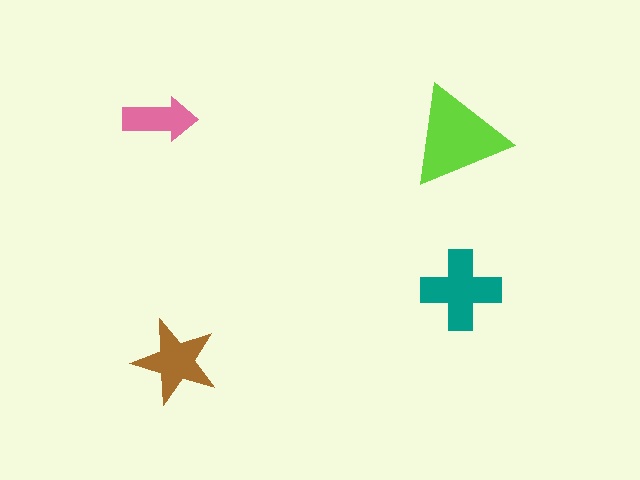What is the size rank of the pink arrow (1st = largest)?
4th.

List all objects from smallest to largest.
The pink arrow, the brown star, the teal cross, the lime triangle.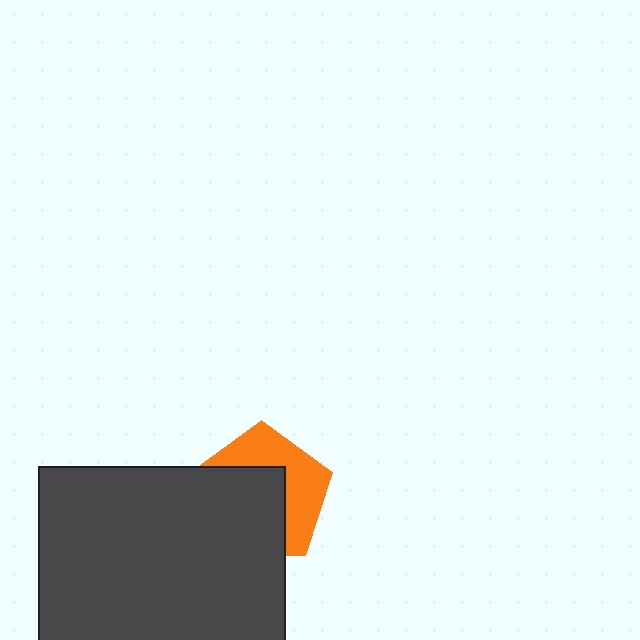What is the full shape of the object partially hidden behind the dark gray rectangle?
The partially hidden object is an orange pentagon.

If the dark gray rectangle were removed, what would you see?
You would see the complete orange pentagon.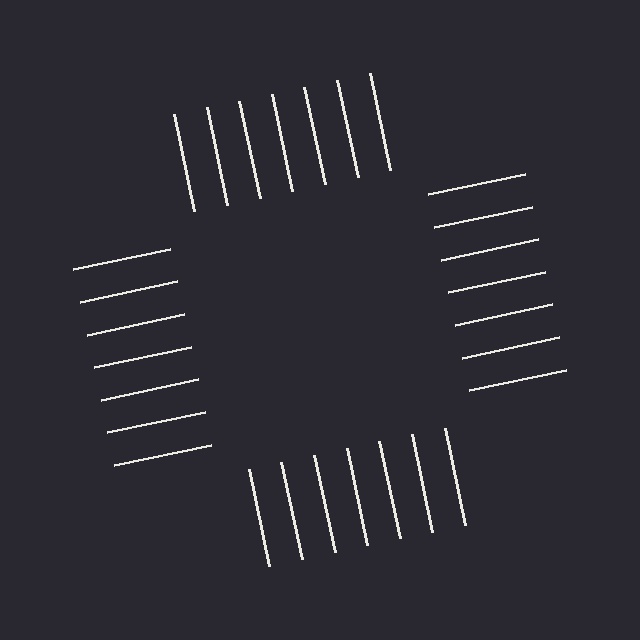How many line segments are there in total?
28 — 7 along each of the 4 edges.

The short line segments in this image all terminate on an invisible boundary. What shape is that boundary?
An illusory square — the line segments terminate on its edges but no continuous stroke is drawn.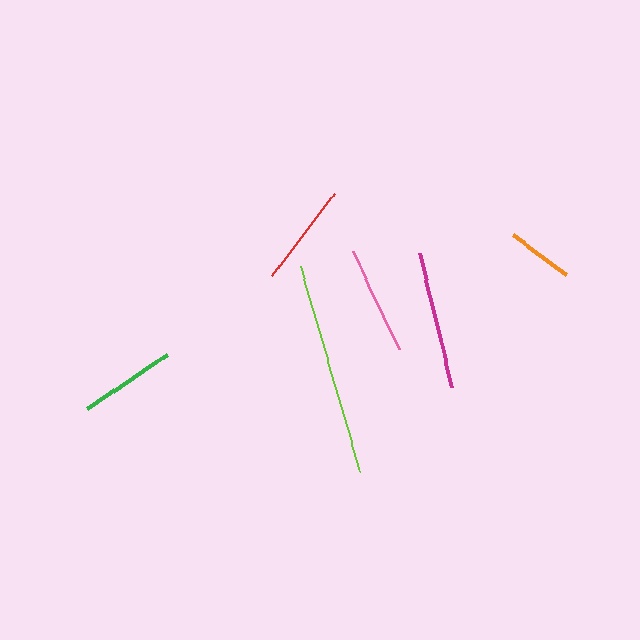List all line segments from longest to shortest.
From longest to shortest: lime, magenta, pink, red, green, orange.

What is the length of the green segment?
The green segment is approximately 96 pixels long.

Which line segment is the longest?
The lime line is the longest at approximately 213 pixels.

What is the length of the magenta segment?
The magenta segment is approximately 137 pixels long.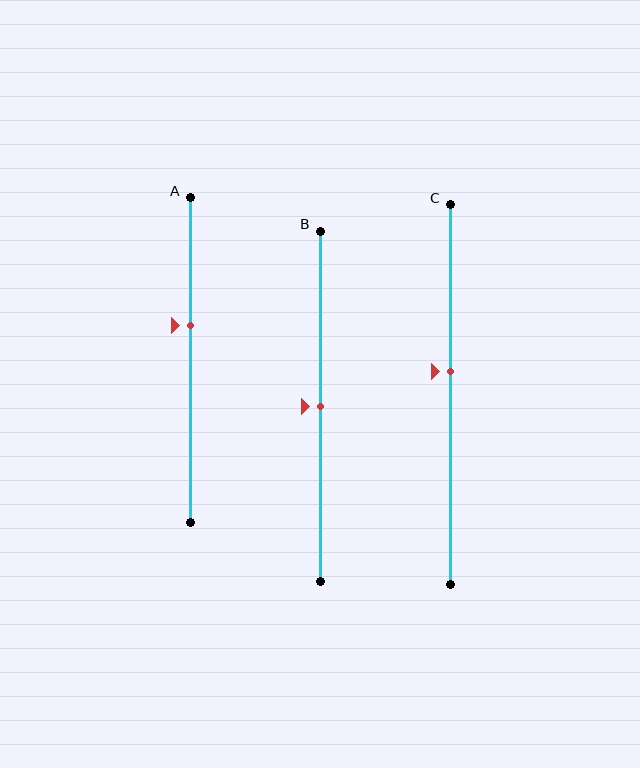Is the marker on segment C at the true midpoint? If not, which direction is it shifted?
No, the marker on segment C is shifted upward by about 6% of the segment length.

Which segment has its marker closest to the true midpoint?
Segment B has its marker closest to the true midpoint.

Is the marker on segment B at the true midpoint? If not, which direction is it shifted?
Yes, the marker on segment B is at the true midpoint.